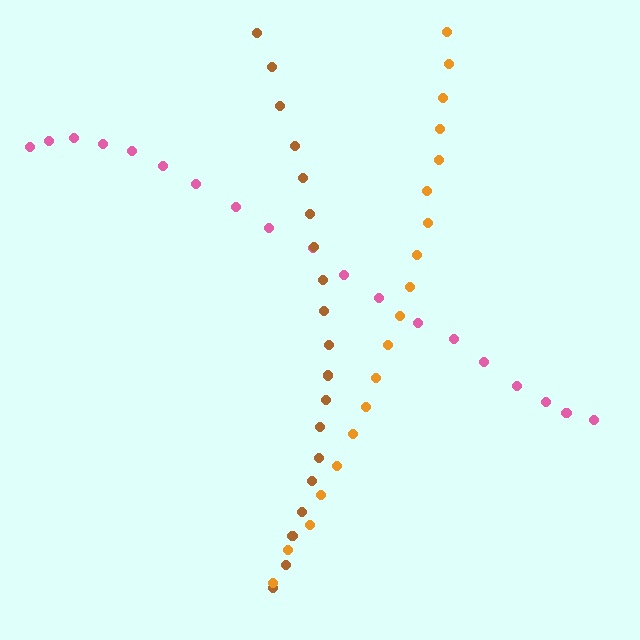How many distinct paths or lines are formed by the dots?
There are 3 distinct paths.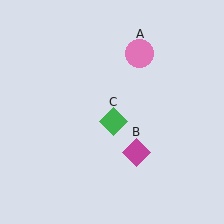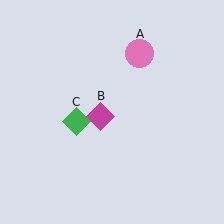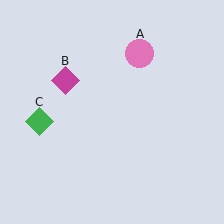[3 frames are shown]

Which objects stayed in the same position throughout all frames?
Pink circle (object A) remained stationary.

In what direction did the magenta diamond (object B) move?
The magenta diamond (object B) moved up and to the left.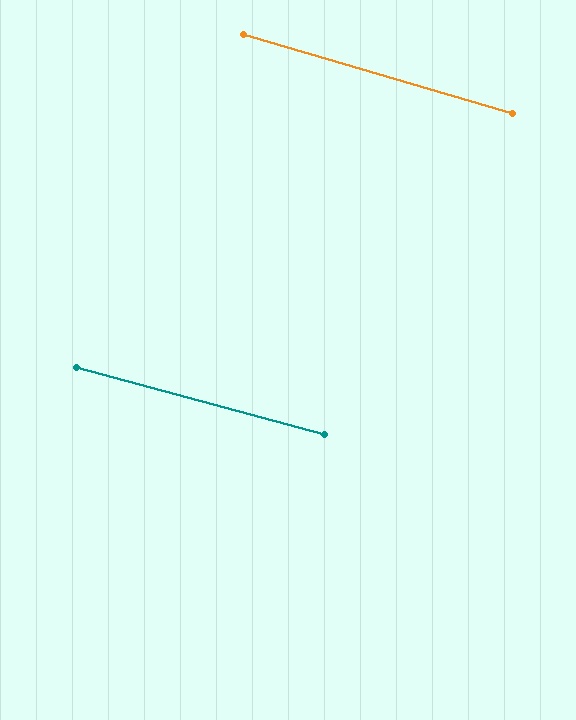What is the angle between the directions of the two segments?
Approximately 1 degree.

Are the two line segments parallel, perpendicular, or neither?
Parallel — their directions differ by only 1.3°.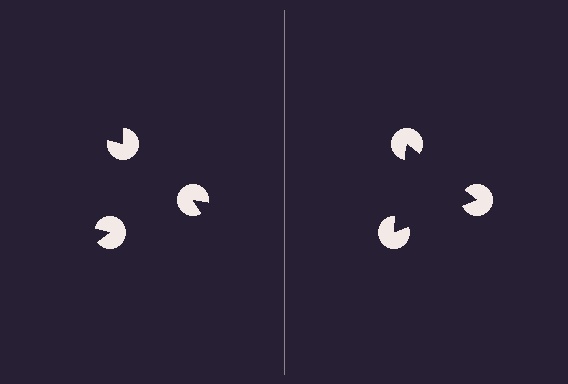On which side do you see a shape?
An illusory triangle appears on the right side. On the left side the wedge cuts are rotated, so no coherent shape forms.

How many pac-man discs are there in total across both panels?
6 — 3 on each side.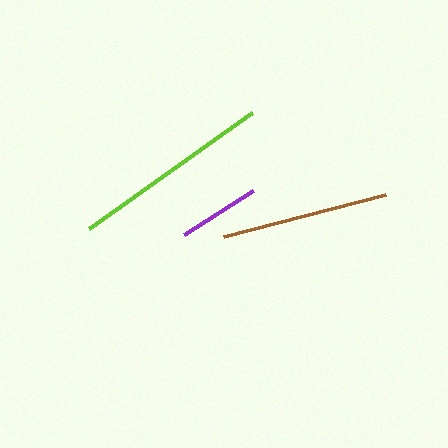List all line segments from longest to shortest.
From longest to shortest: lime, brown, purple.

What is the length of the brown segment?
The brown segment is approximately 167 pixels long.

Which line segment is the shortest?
The purple line is the shortest at approximately 81 pixels.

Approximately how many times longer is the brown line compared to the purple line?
The brown line is approximately 2.1 times the length of the purple line.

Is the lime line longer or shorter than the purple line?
The lime line is longer than the purple line.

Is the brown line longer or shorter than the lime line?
The lime line is longer than the brown line.